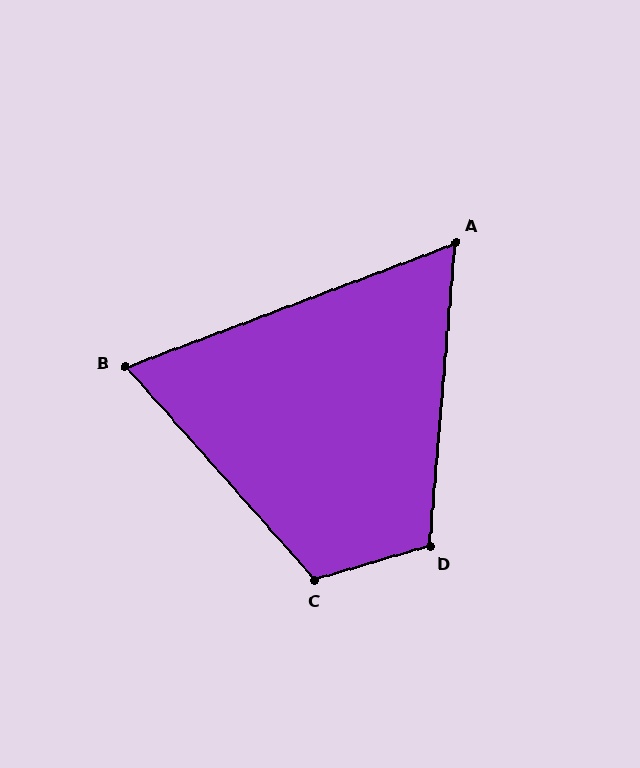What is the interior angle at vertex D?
Approximately 111 degrees (obtuse).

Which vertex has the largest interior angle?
C, at approximately 115 degrees.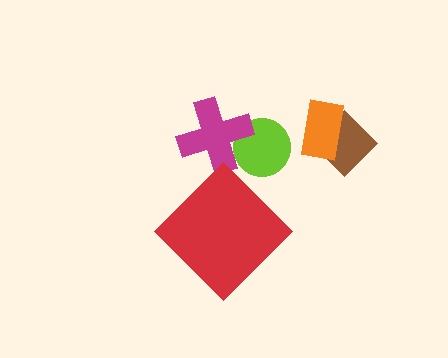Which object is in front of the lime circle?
The magenta cross is in front of the lime circle.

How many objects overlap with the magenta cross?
1 object overlaps with the magenta cross.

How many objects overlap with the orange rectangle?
1 object overlaps with the orange rectangle.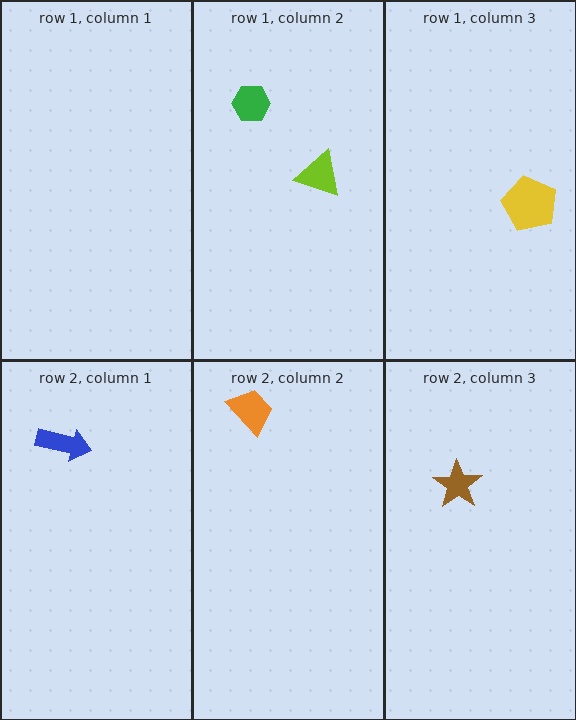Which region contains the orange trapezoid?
The row 2, column 2 region.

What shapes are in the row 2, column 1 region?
The blue arrow.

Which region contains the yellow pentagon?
The row 1, column 3 region.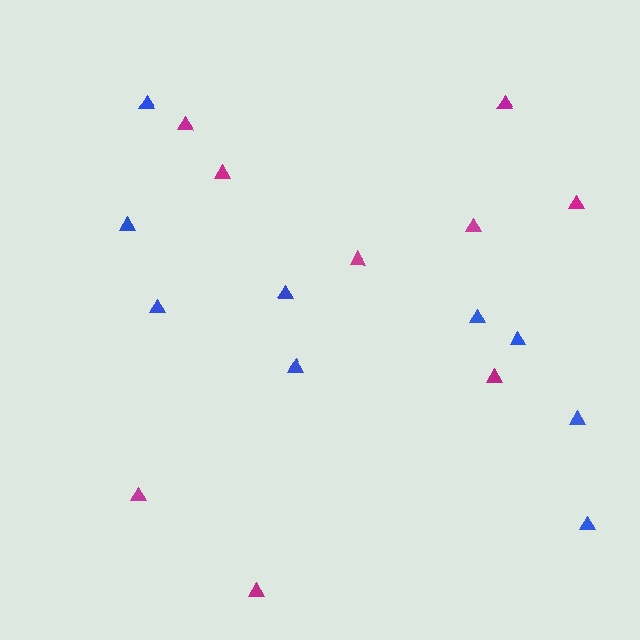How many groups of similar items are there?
There are 2 groups: one group of magenta triangles (9) and one group of blue triangles (9).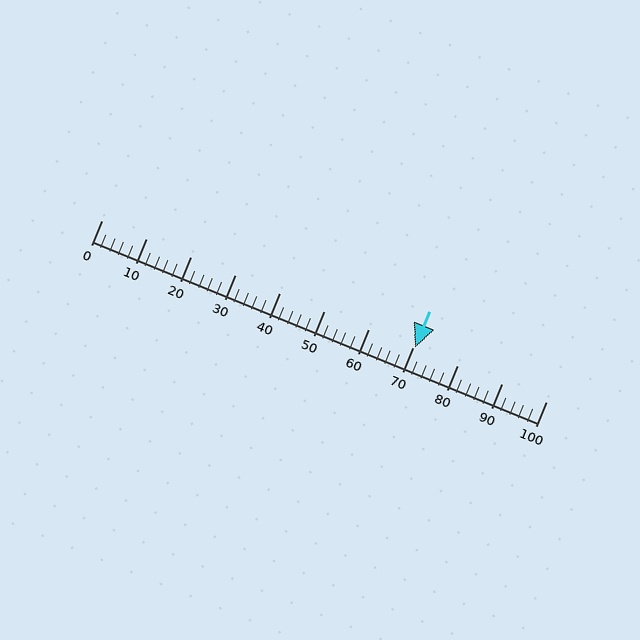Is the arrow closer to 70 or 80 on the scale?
The arrow is closer to 70.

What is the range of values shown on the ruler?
The ruler shows values from 0 to 100.